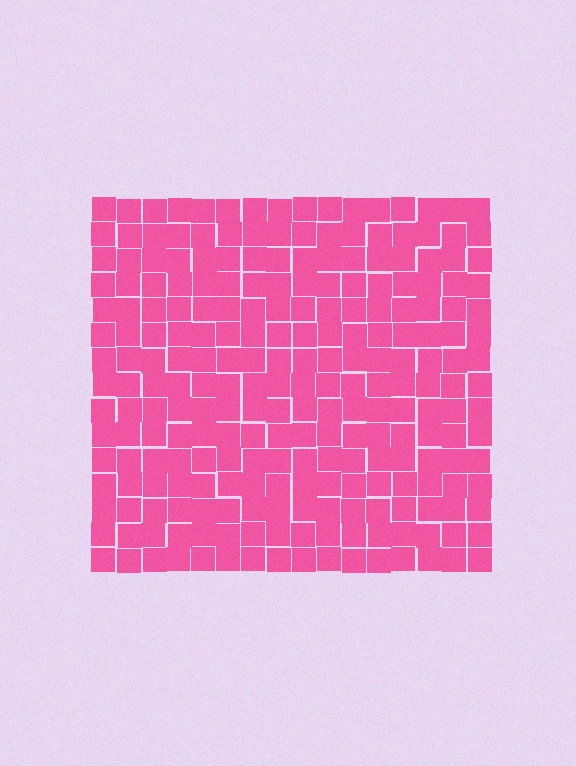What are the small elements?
The small elements are squares.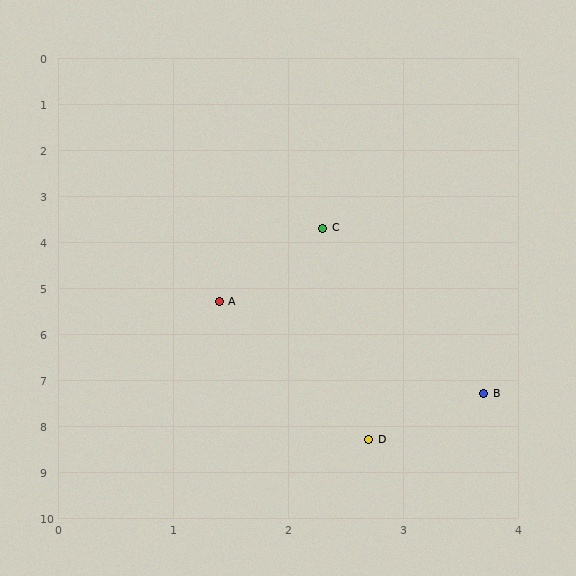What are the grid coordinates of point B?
Point B is at approximately (3.7, 7.3).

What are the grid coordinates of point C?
Point C is at approximately (2.3, 3.7).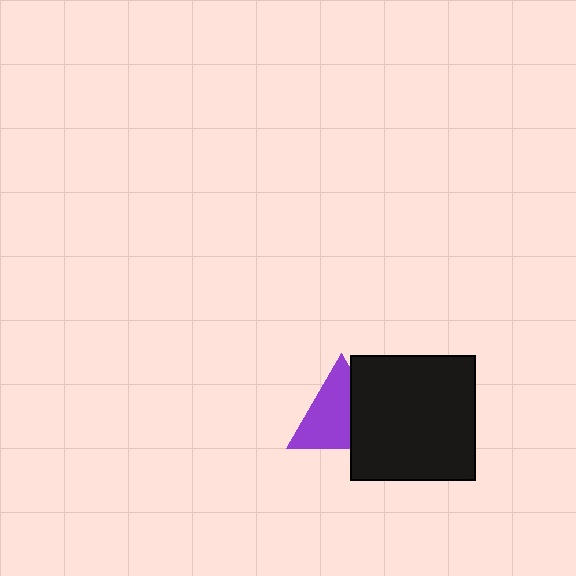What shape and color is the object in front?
The object in front is a black square.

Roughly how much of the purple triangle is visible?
About half of it is visible (roughly 63%).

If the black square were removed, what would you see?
You would see the complete purple triangle.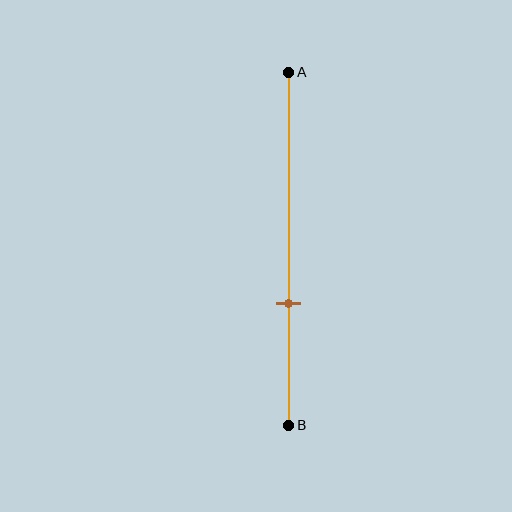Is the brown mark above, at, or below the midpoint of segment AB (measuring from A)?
The brown mark is below the midpoint of segment AB.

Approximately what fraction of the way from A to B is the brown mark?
The brown mark is approximately 65% of the way from A to B.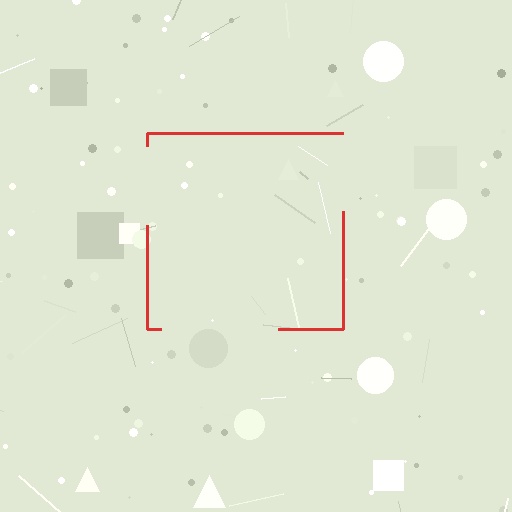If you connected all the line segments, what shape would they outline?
They would outline a square.